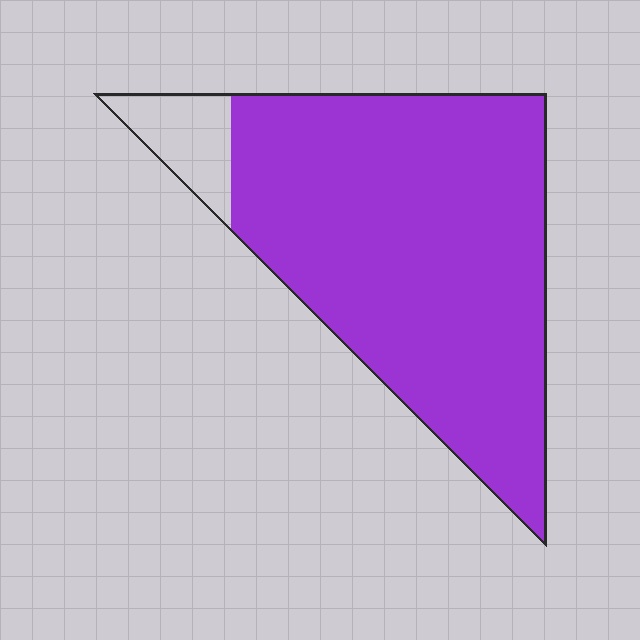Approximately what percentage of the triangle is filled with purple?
Approximately 90%.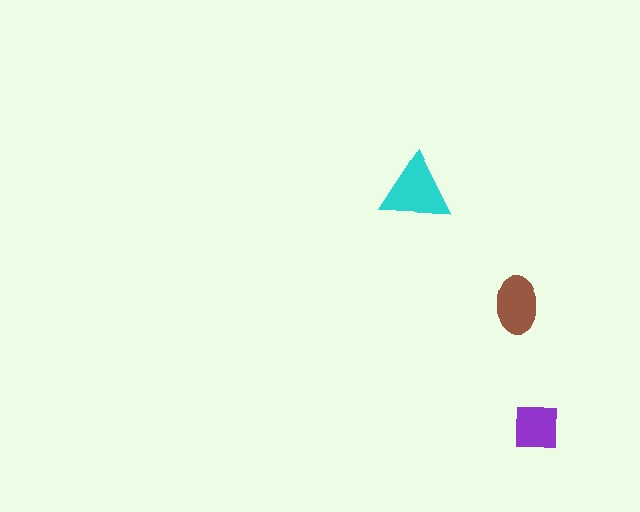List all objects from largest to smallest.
The cyan triangle, the brown ellipse, the purple square.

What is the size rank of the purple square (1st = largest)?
3rd.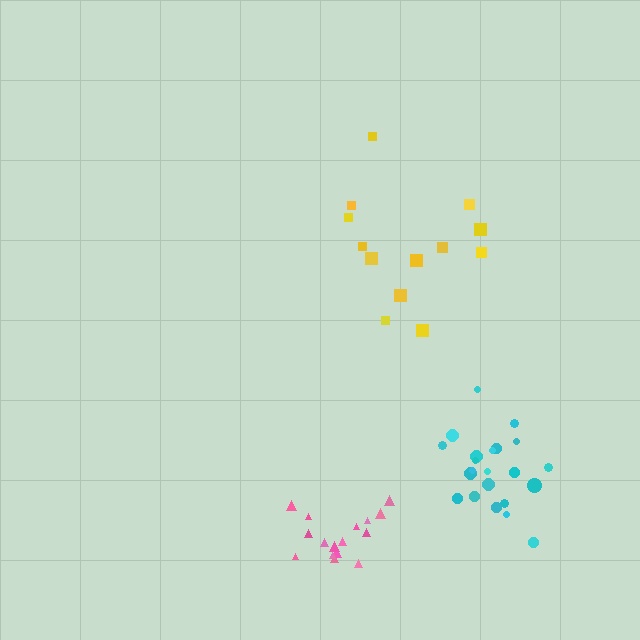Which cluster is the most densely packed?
Pink.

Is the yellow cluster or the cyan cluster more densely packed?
Cyan.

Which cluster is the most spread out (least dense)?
Yellow.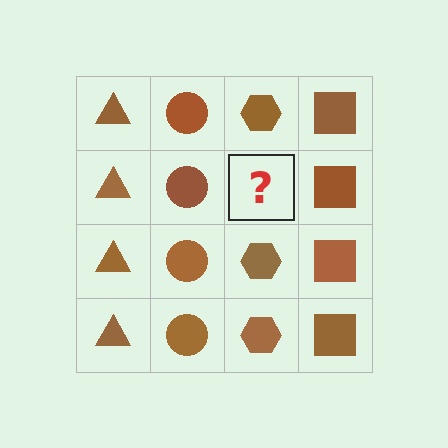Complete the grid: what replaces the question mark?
The question mark should be replaced with a brown hexagon.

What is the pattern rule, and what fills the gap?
The rule is that each column has a consistent shape. The gap should be filled with a brown hexagon.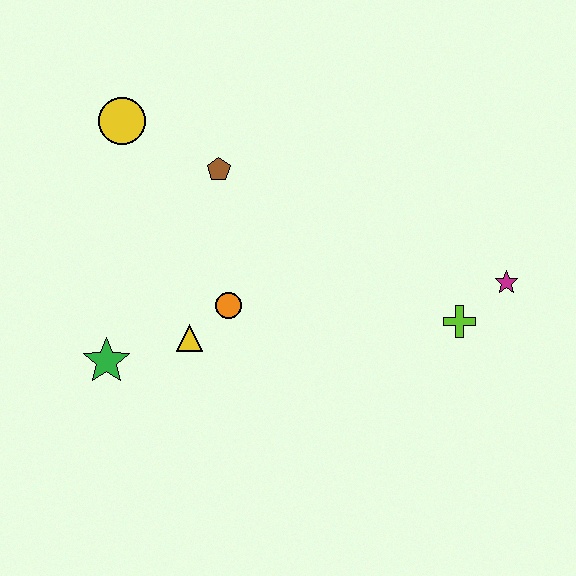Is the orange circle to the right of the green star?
Yes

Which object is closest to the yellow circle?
The brown pentagon is closest to the yellow circle.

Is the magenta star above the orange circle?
Yes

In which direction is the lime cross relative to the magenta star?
The lime cross is to the left of the magenta star.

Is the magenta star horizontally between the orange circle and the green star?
No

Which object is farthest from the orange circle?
The magenta star is farthest from the orange circle.